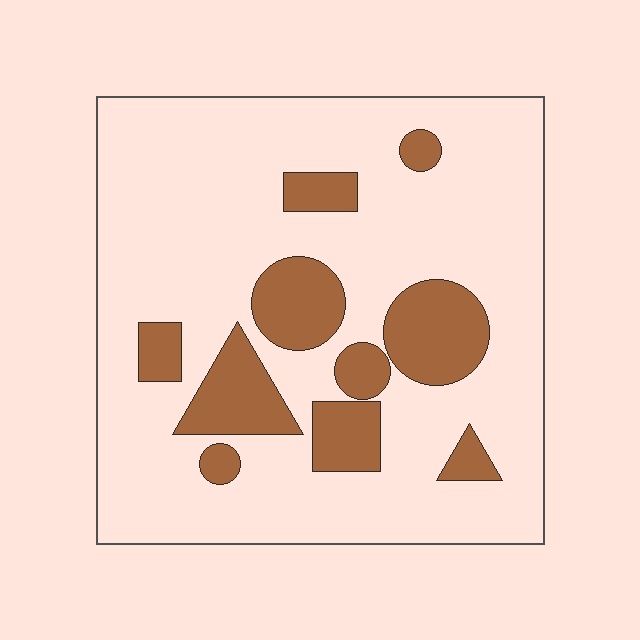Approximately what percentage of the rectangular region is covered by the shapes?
Approximately 20%.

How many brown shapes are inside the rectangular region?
10.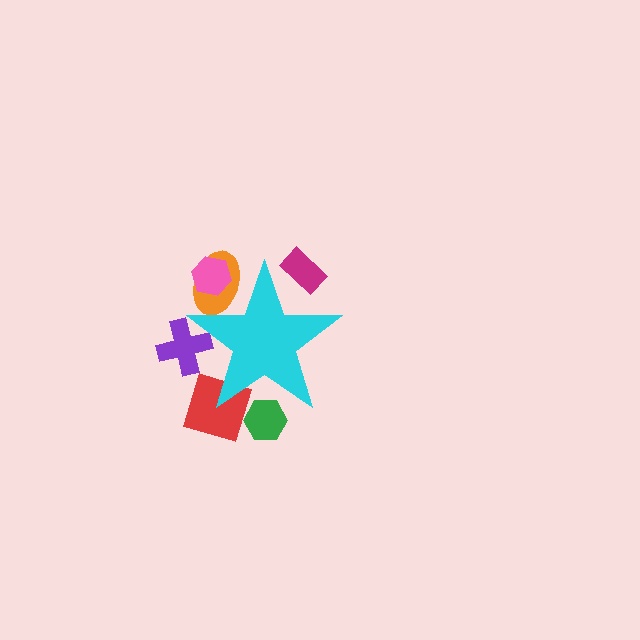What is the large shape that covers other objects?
A cyan star.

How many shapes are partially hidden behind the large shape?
6 shapes are partially hidden.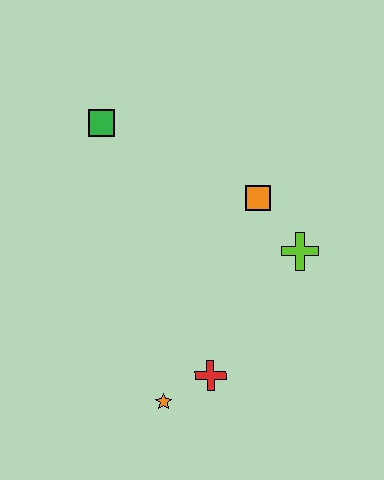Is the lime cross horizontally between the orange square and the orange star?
No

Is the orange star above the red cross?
No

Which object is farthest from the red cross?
The green square is farthest from the red cross.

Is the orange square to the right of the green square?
Yes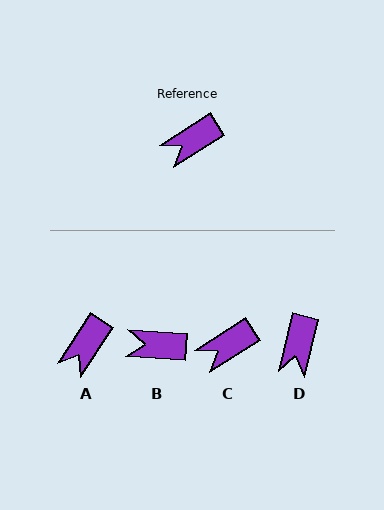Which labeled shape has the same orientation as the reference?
C.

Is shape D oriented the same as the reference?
No, it is off by about 44 degrees.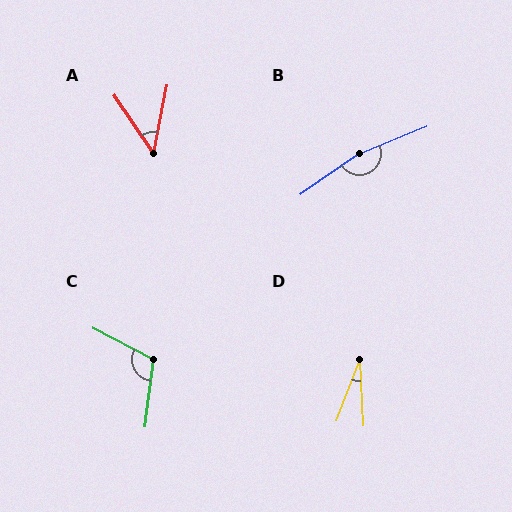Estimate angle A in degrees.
Approximately 45 degrees.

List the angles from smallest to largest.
D (24°), A (45°), C (111°), B (168°).